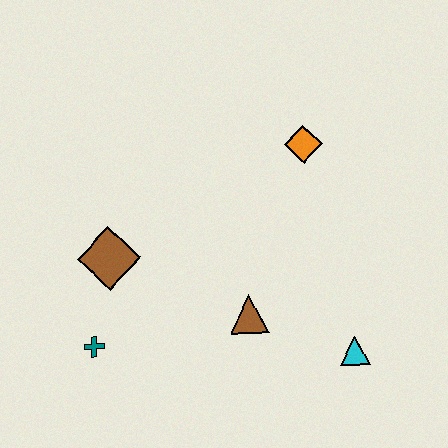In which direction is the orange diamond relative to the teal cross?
The orange diamond is to the right of the teal cross.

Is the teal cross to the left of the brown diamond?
Yes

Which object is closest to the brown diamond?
The teal cross is closest to the brown diamond.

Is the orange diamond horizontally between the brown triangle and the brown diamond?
No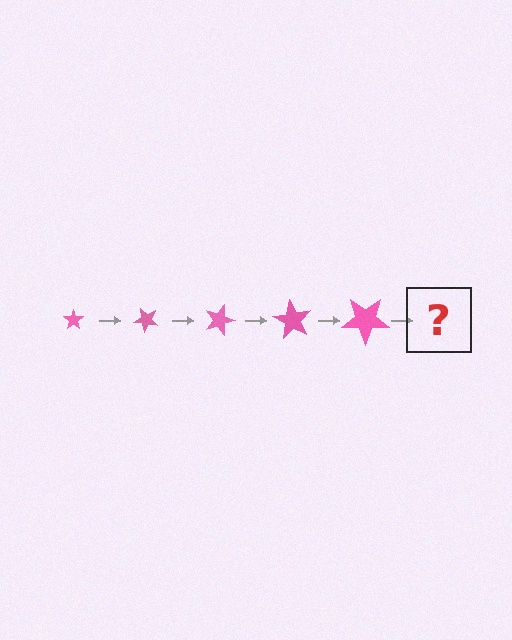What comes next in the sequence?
The next element should be a star, larger than the previous one and rotated 225 degrees from the start.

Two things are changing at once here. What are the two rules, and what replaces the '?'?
The two rules are that the star grows larger each step and it rotates 45 degrees each step. The '?' should be a star, larger than the previous one and rotated 225 degrees from the start.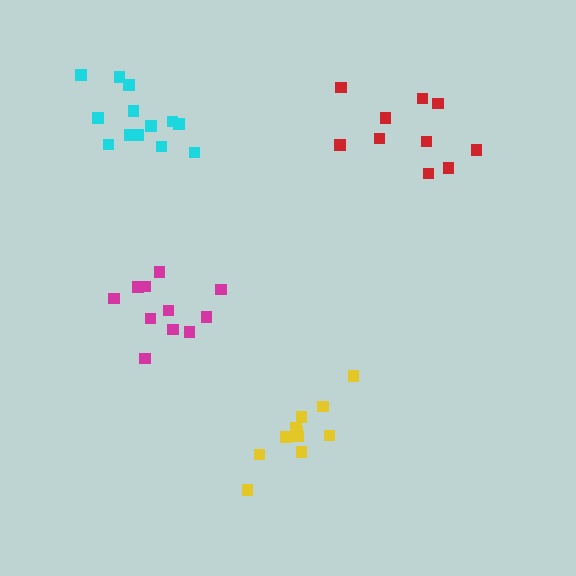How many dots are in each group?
Group 1: 11 dots, Group 2: 10 dots, Group 3: 11 dots, Group 4: 13 dots (45 total).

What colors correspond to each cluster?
The clusters are colored: magenta, red, yellow, cyan.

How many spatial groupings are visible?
There are 4 spatial groupings.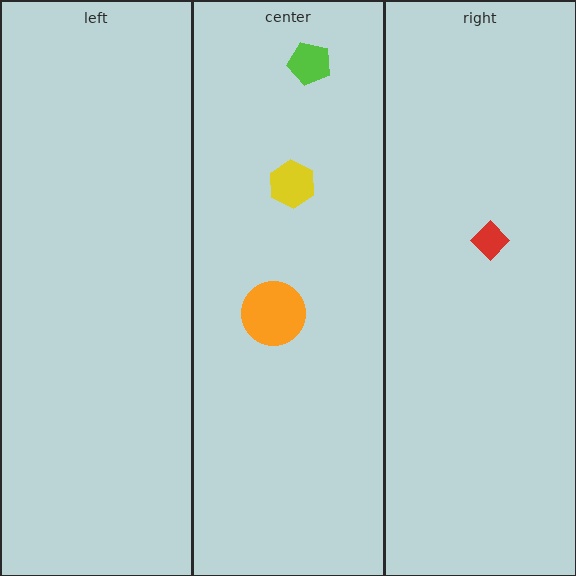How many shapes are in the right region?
1.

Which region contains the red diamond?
The right region.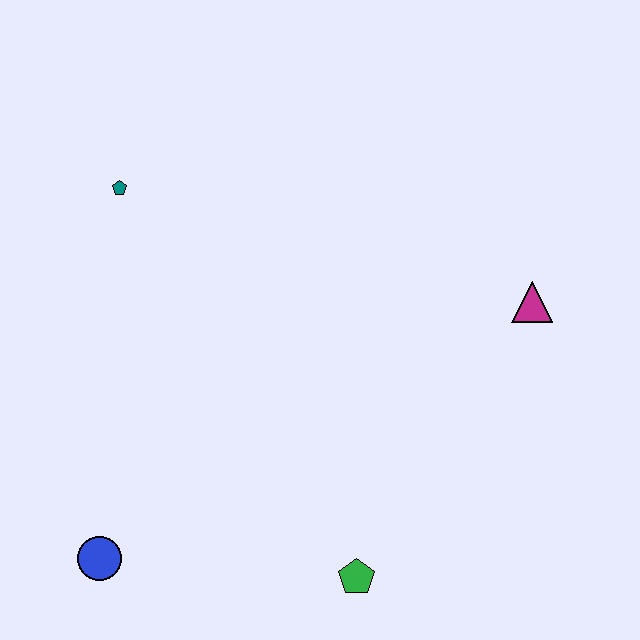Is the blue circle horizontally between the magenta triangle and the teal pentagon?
No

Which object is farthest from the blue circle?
The magenta triangle is farthest from the blue circle.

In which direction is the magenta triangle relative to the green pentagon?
The magenta triangle is above the green pentagon.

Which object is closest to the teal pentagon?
The blue circle is closest to the teal pentagon.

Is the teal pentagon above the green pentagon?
Yes